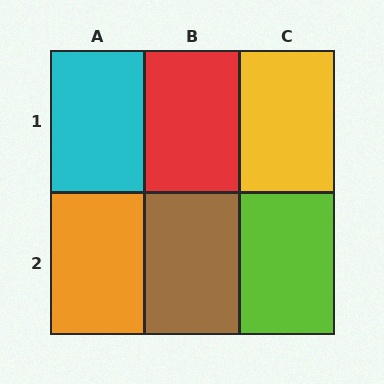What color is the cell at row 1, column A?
Cyan.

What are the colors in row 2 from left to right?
Orange, brown, lime.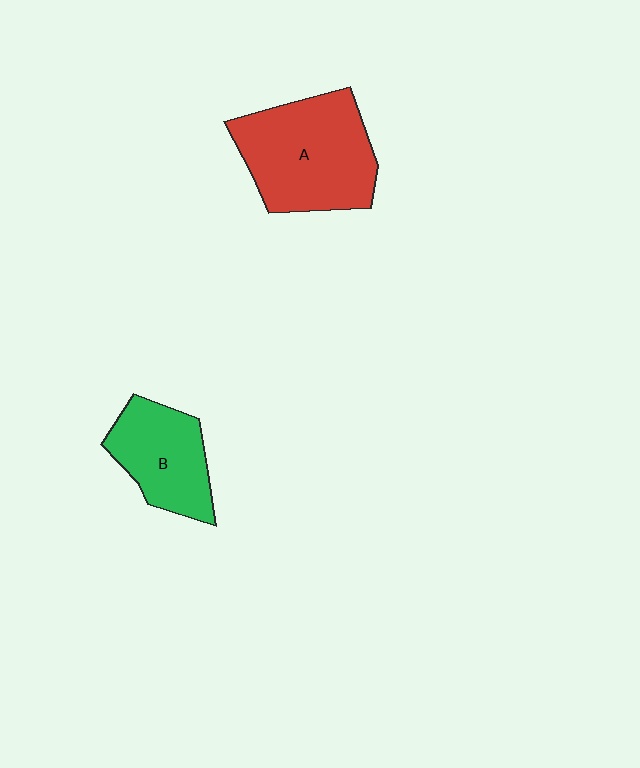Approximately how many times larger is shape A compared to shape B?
Approximately 1.5 times.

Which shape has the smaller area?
Shape B (green).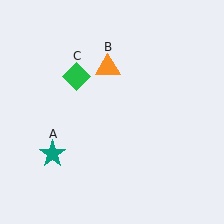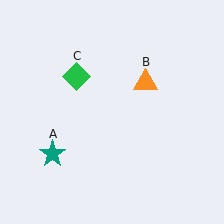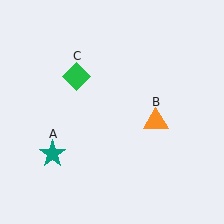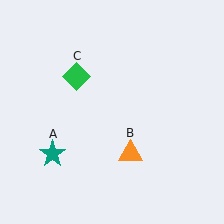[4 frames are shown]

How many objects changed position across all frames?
1 object changed position: orange triangle (object B).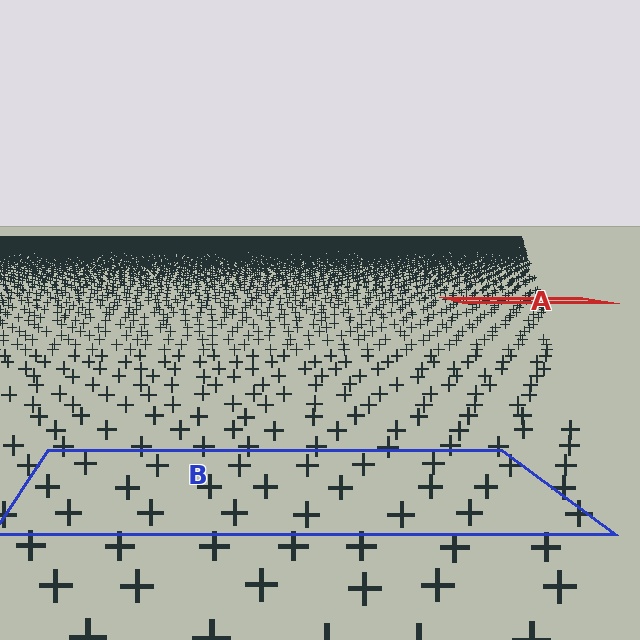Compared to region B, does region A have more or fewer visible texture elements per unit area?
Region A has more texture elements per unit area — they are packed more densely because it is farther away.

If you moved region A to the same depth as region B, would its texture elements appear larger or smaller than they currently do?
They would appear larger. At a closer depth, the same texture elements are projected at a bigger on-screen size.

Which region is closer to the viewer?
Region B is closer. The texture elements there are larger and more spread out.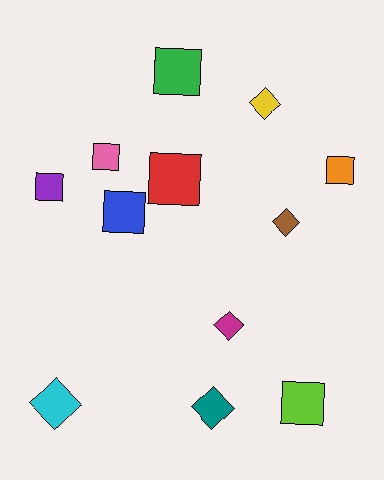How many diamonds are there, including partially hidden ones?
There are 5 diamonds.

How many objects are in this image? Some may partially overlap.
There are 12 objects.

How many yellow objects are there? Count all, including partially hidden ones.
There is 1 yellow object.